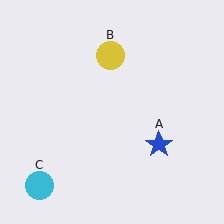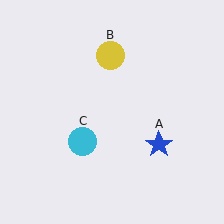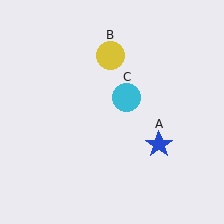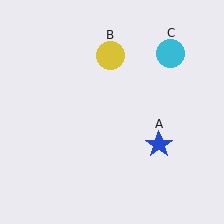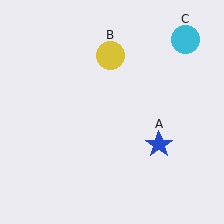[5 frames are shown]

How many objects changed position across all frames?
1 object changed position: cyan circle (object C).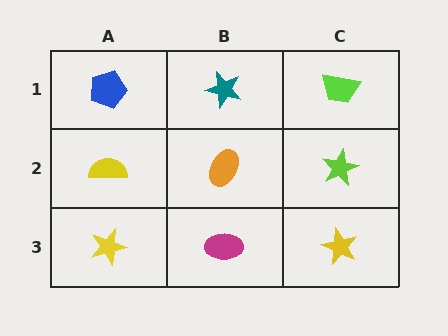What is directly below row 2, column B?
A magenta ellipse.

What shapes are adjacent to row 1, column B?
An orange ellipse (row 2, column B), a blue pentagon (row 1, column A), a lime trapezoid (row 1, column C).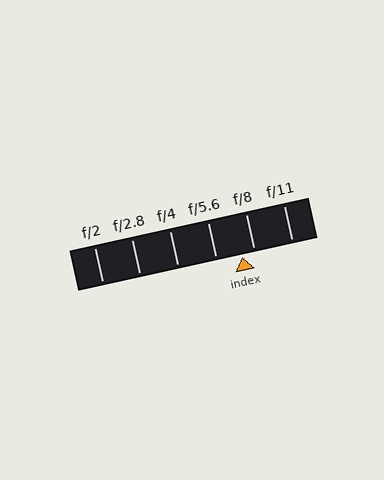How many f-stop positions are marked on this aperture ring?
There are 6 f-stop positions marked.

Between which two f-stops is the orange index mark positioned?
The index mark is between f/5.6 and f/8.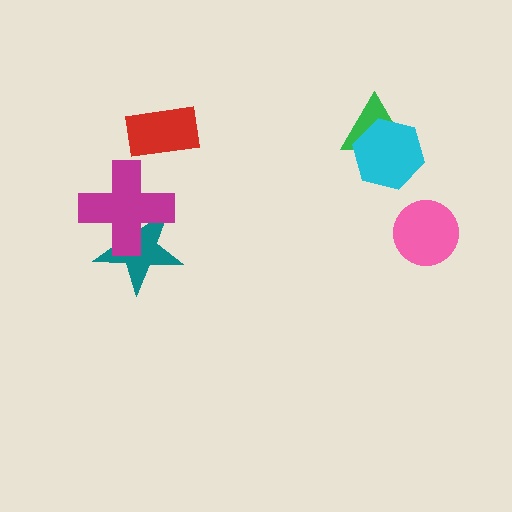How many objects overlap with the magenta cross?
1 object overlaps with the magenta cross.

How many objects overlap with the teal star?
1 object overlaps with the teal star.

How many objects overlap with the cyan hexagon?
1 object overlaps with the cyan hexagon.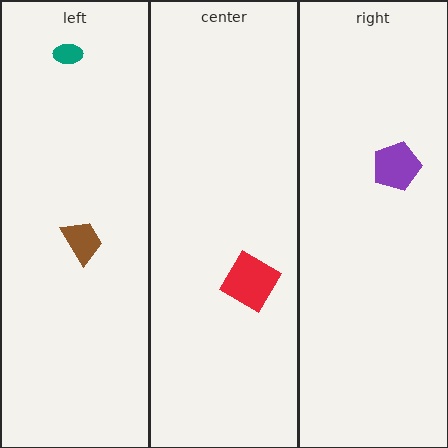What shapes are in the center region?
The red diamond.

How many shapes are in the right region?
1.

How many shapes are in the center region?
1.